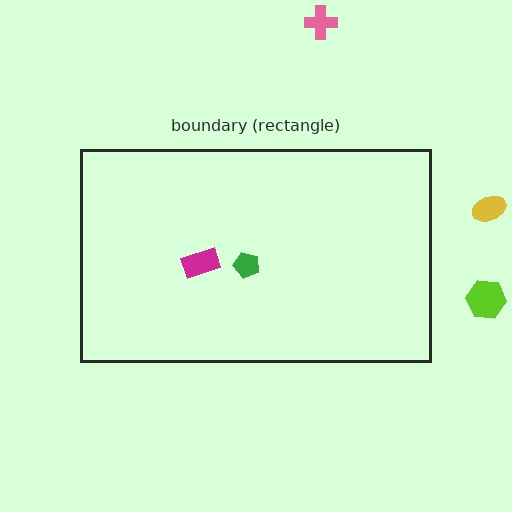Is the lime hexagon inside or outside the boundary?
Outside.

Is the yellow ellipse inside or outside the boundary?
Outside.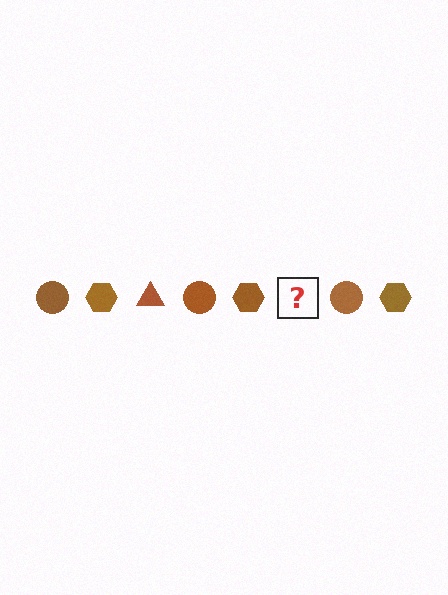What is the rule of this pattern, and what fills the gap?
The rule is that the pattern cycles through circle, hexagon, triangle shapes in brown. The gap should be filled with a brown triangle.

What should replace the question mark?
The question mark should be replaced with a brown triangle.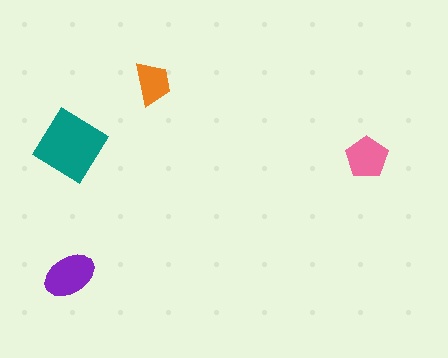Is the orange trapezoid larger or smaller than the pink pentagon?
Smaller.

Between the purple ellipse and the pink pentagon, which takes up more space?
The purple ellipse.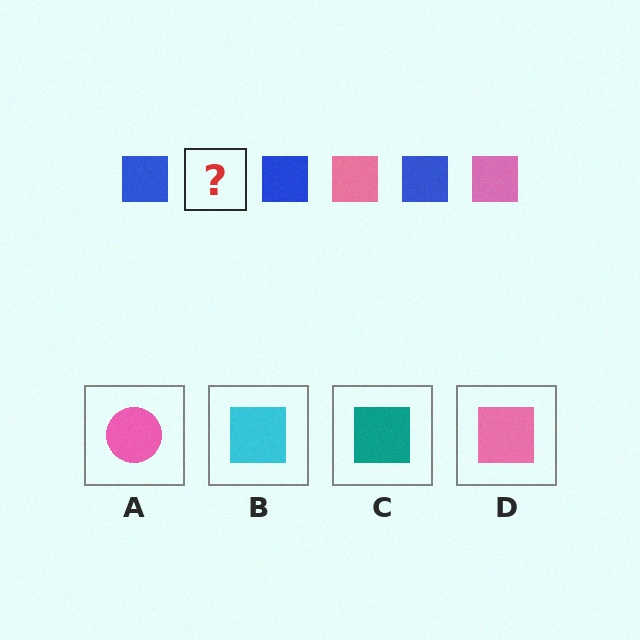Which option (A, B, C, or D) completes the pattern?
D.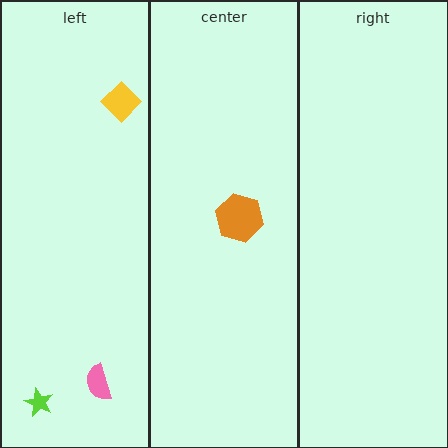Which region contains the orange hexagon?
The center region.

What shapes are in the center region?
The orange hexagon.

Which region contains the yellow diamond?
The left region.